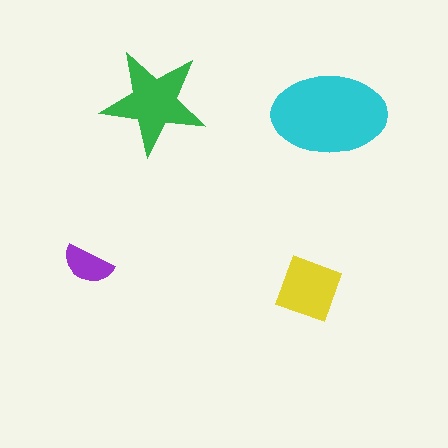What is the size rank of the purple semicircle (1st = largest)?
4th.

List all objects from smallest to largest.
The purple semicircle, the yellow diamond, the green star, the cyan ellipse.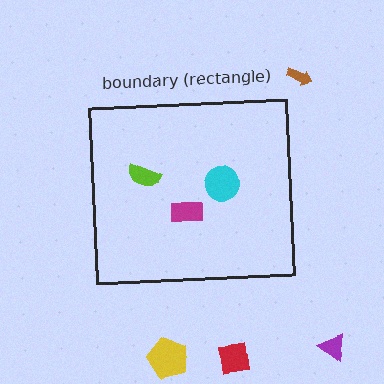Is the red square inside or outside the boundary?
Outside.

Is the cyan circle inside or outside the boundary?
Inside.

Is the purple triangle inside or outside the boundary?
Outside.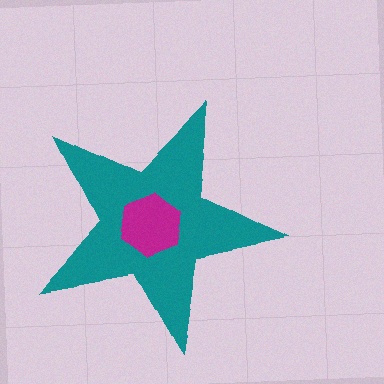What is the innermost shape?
The magenta hexagon.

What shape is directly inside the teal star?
The magenta hexagon.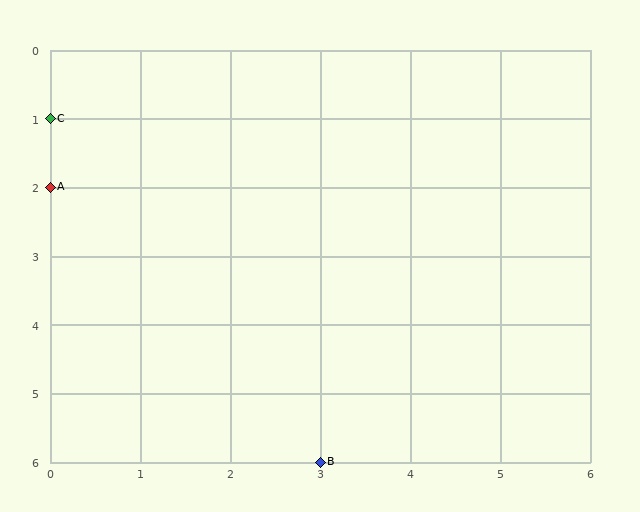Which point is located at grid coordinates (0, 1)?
Point C is at (0, 1).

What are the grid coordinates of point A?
Point A is at grid coordinates (0, 2).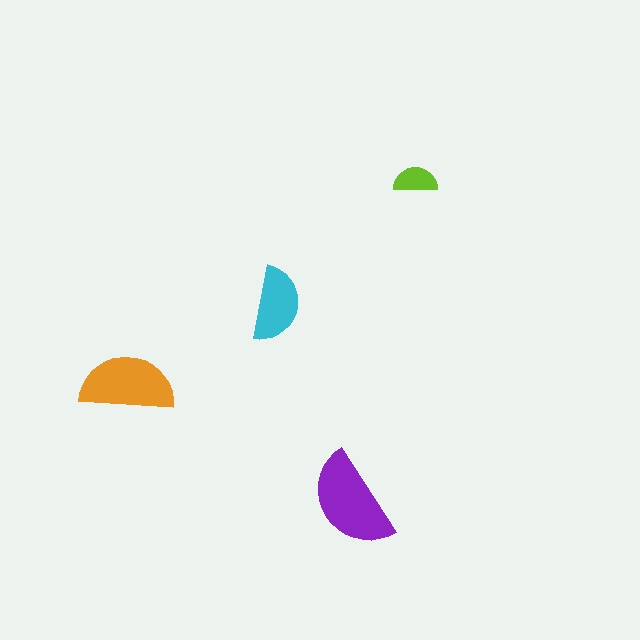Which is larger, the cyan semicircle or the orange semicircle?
The orange one.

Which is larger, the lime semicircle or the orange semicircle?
The orange one.